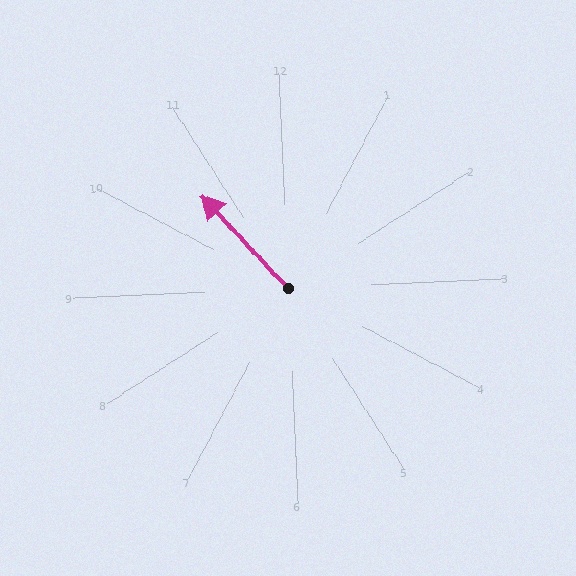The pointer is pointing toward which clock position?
Roughly 11 o'clock.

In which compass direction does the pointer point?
Northwest.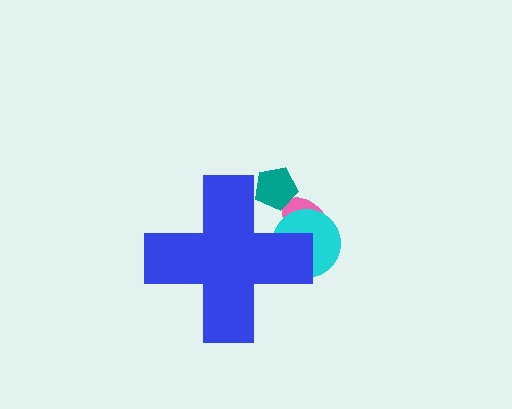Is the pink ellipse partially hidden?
Yes, the pink ellipse is partially hidden behind the blue cross.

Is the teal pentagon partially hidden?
Yes, the teal pentagon is partially hidden behind the blue cross.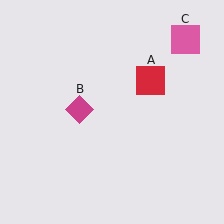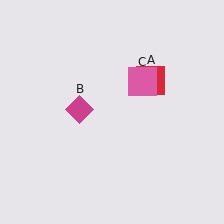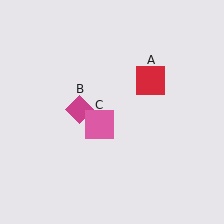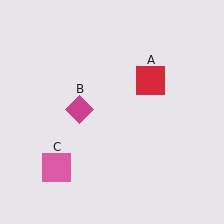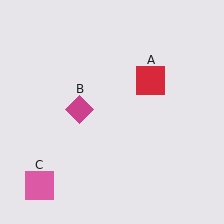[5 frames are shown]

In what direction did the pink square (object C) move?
The pink square (object C) moved down and to the left.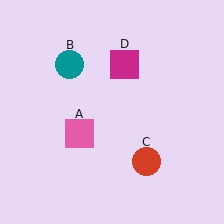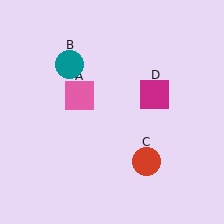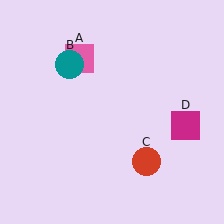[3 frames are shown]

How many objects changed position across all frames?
2 objects changed position: pink square (object A), magenta square (object D).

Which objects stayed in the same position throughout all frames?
Teal circle (object B) and red circle (object C) remained stationary.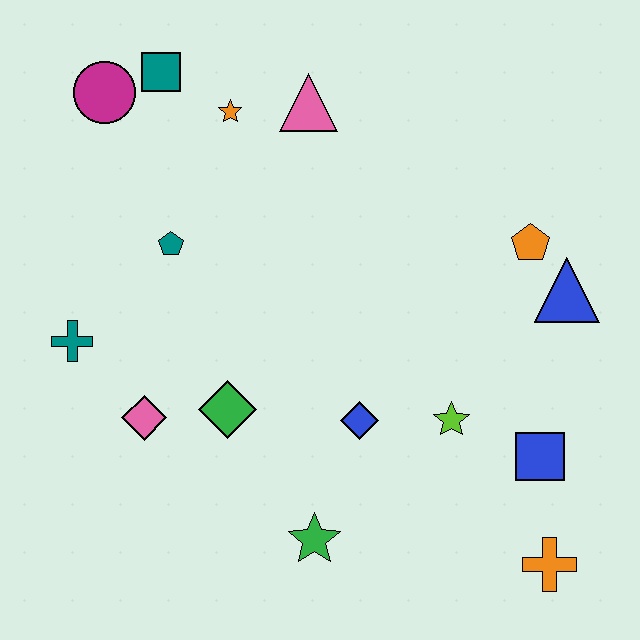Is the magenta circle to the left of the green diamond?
Yes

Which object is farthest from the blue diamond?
The magenta circle is farthest from the blue diamond.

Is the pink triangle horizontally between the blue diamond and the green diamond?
Yes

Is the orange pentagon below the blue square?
No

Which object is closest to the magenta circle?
The teal square is closest to the magenta circle.